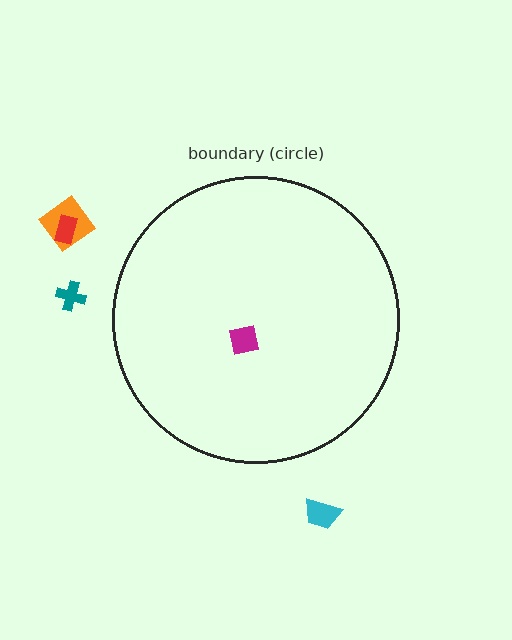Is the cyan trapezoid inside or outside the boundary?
Outside.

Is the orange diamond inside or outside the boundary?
Outside.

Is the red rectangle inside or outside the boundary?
Outside.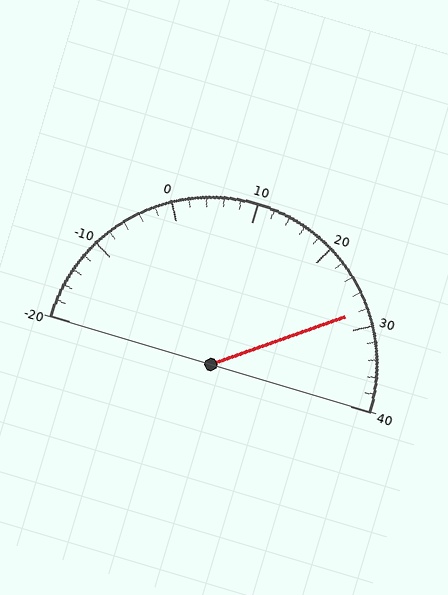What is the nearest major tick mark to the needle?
The nearest major tick mark is 30.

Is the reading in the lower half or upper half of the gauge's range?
The reading is in the upper half of the range (-20 to 40).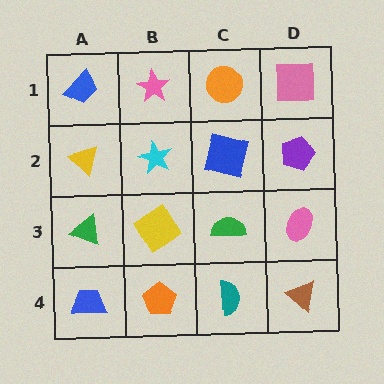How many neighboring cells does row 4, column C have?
3.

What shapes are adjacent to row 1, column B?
A cyan star (row 2, column B), a blue trapezoid (row 1, column A), an orange circle (row 1, column C).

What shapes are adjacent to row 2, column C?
An orange circle (row 1, column C), a green semicircle (row 3, column C), a cyan star (row 2, column B), a purple pentagon (row 2, column D).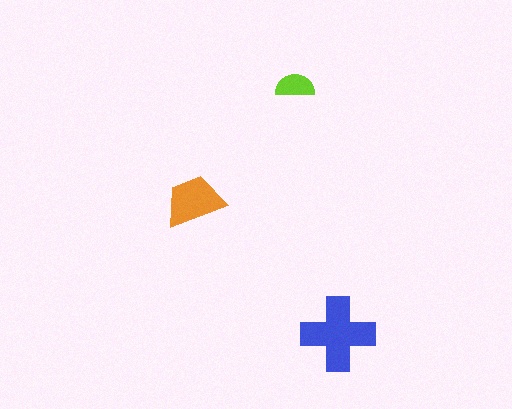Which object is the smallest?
The lime semicircle.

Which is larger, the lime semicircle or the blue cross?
The blue cross.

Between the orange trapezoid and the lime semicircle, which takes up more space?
The orange trapezoid.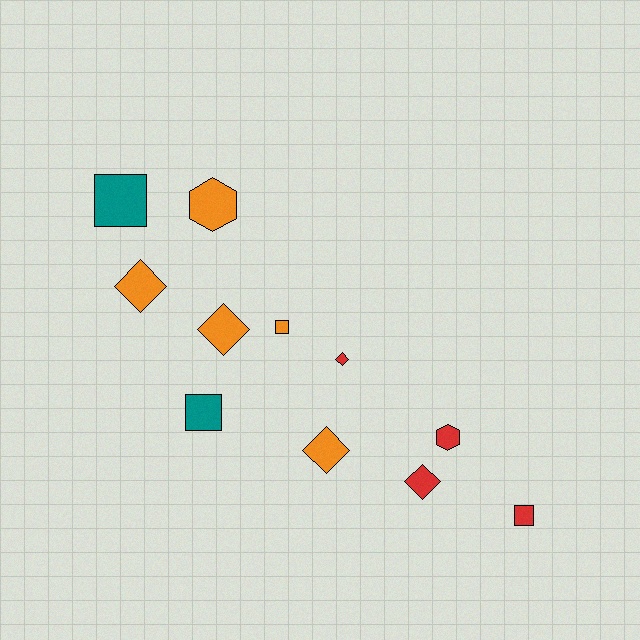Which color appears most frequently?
Orange, with 5 objects.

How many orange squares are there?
There is 1 orange square.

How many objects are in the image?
There are 11 objects.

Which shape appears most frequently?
Diamond, with 5 objects.